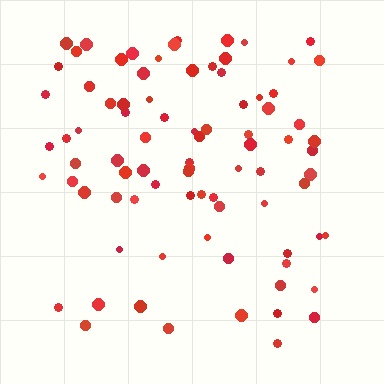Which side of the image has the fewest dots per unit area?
The bottom.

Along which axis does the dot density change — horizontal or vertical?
Vertical.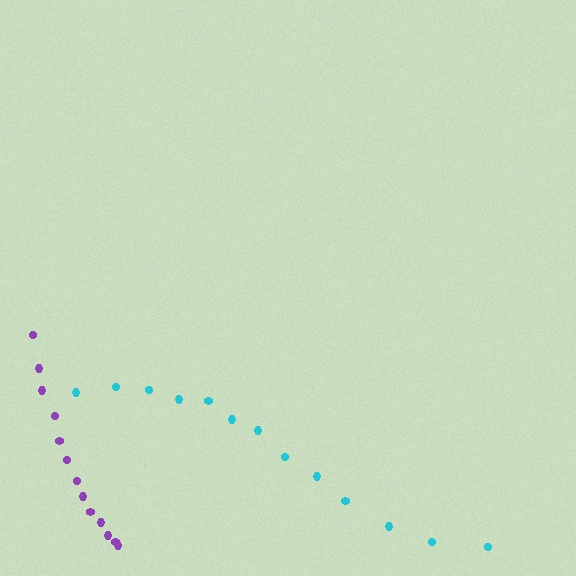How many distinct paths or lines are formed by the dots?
There are 2 distinct paths.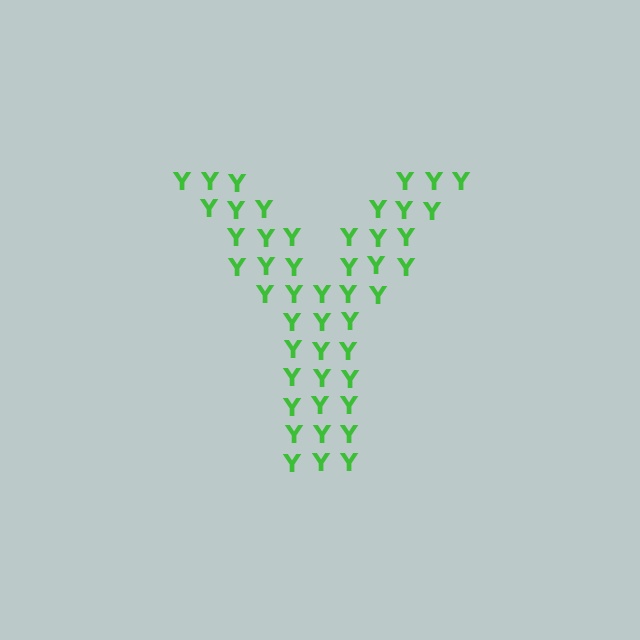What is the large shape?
The large shape is the letter Y.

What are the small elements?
The small elements are letter Y's.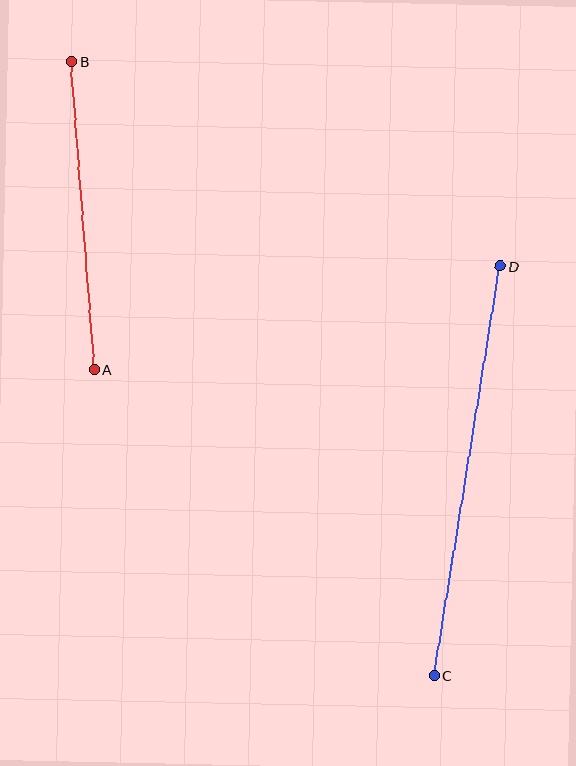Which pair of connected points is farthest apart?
Points C and D are farthest apart.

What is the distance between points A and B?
The distance is approximately 309 pixels.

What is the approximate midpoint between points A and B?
The midpoint is at approximately (83, 216) pixels.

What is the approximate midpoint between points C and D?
The midpoint is at approximately (467, 471) pixels.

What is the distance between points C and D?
The distance is approximately 415 pixels.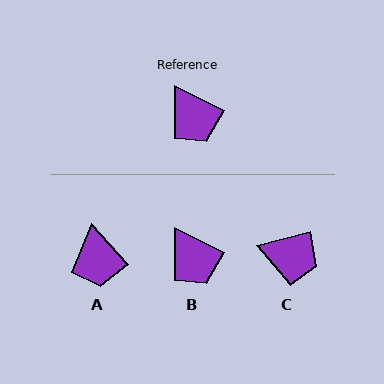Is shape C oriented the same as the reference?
No, it is off by about 41 degrees.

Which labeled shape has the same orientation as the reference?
B.